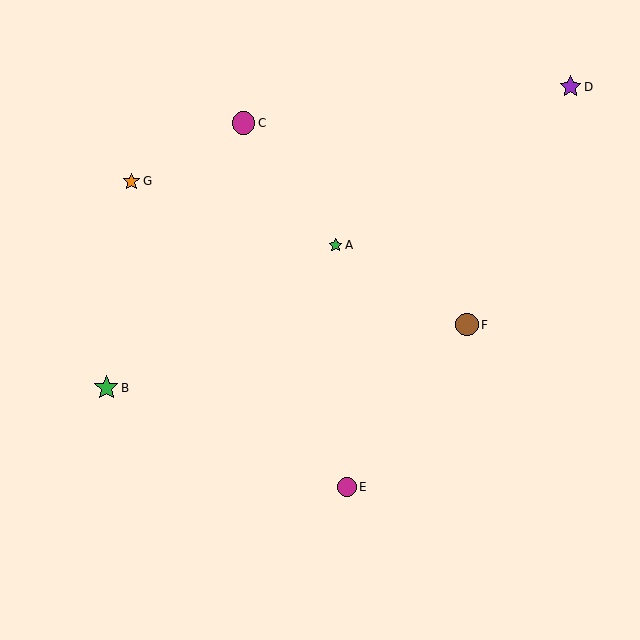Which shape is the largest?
The green star (labeled B) is the largest.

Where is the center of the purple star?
The center of the purple star is at (570, 87).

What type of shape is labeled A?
Shape A is a green star.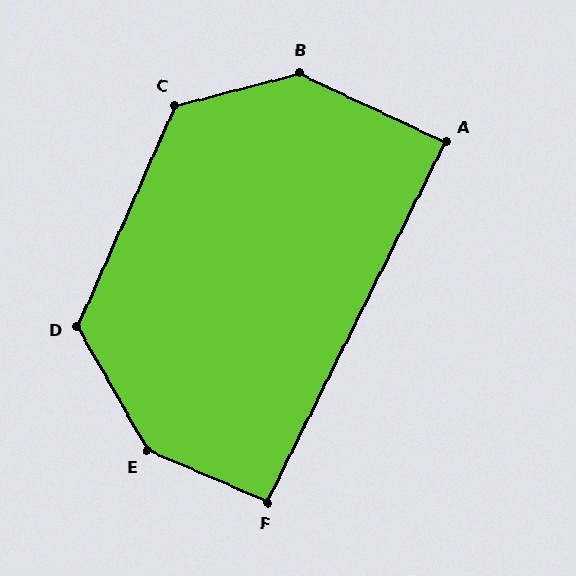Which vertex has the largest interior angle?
E, at approximately 143 degrees.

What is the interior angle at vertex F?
Approximately 93 degrees (approximately right).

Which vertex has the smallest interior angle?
A, at approximately 89 degrees.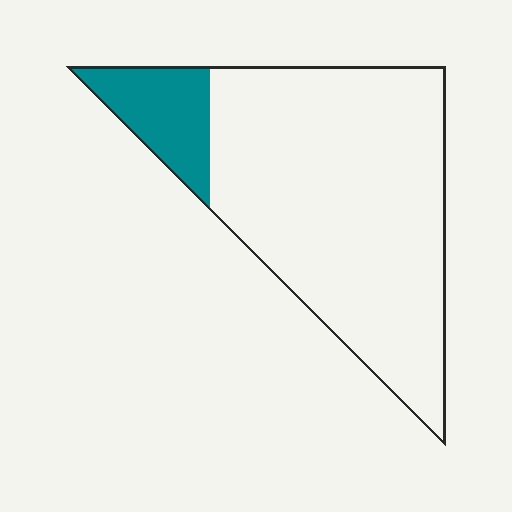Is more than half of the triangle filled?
No.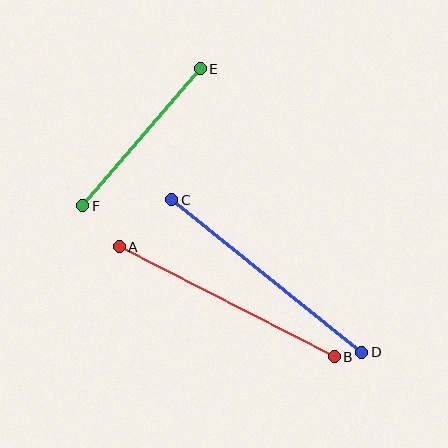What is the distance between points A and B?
The distance is approximately 241 pixels.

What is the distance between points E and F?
The distance is approximately 180 pixels.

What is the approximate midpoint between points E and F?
The midpoint is at approximately (141, 137) pixels.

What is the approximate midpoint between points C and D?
The midpoint is at approximately (267, 276) pixels.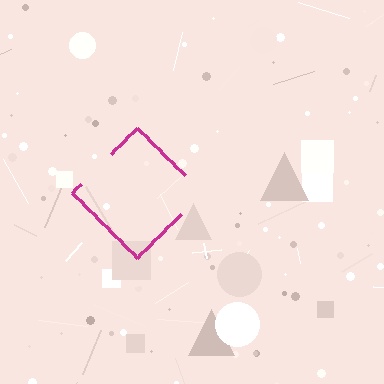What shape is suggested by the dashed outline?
The dashed outline suggests a diamond.